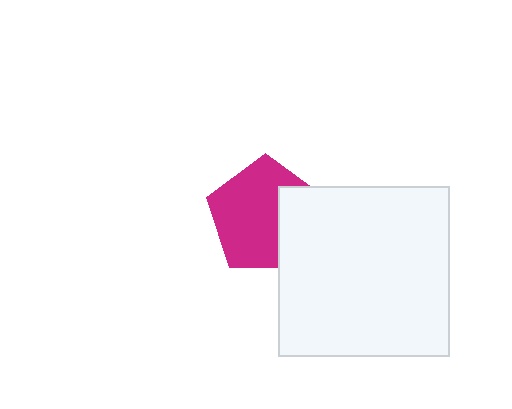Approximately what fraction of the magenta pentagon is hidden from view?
Roughly 33% of the magenta pentagon is hidden behind the white square.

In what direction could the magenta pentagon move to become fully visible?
The magenta pentagon could move left. That would shift it out from behind the white square entirely.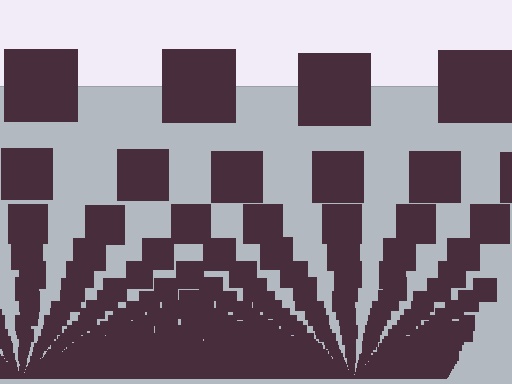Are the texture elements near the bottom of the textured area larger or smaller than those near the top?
Smaller. The gradient is inverted — elements near the bottom are smaller and denser.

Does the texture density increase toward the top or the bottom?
Density increases toward the bottom.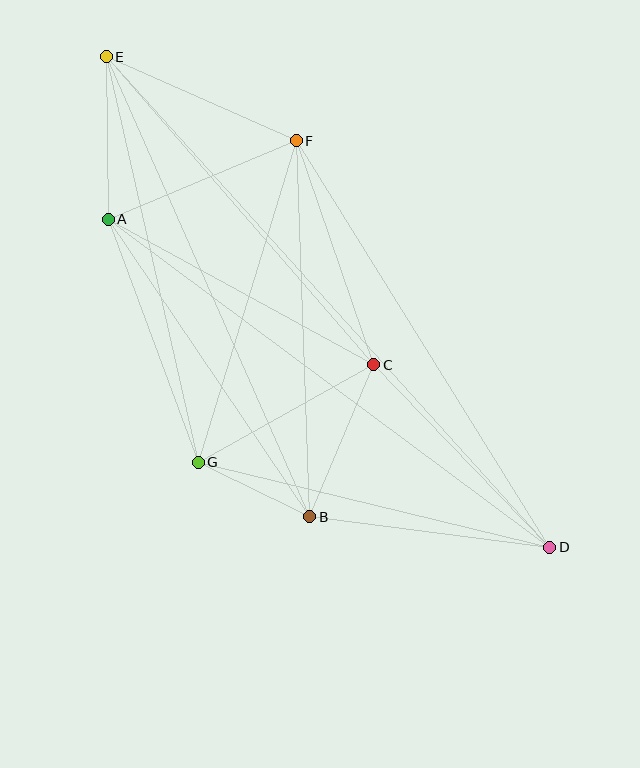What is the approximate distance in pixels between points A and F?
The distance between A and F is approximately 204 pixels.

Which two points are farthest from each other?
Points D and E are farthest from each other.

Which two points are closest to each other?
Points B and G are closest to each other.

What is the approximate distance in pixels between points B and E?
The distance between B and E is approximately 503 pixels.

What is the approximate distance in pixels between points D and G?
The distance between D and G is approximately 362 pixels.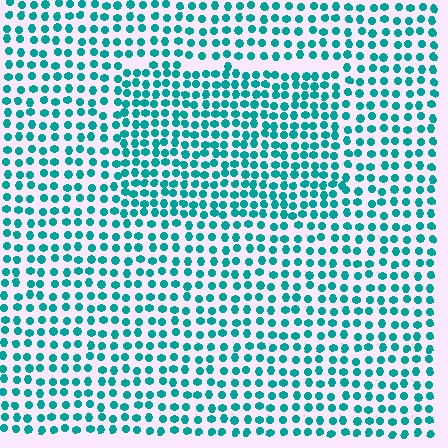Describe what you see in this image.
The image contains small teal elements arranged at two different densities. A rectangle-shaped region is visible where the elements are more densely packed than the surrounding area.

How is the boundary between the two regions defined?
The boundary is defined by a change in element density (approximately 1.5x ratio). All elements are the same color, size, and shape.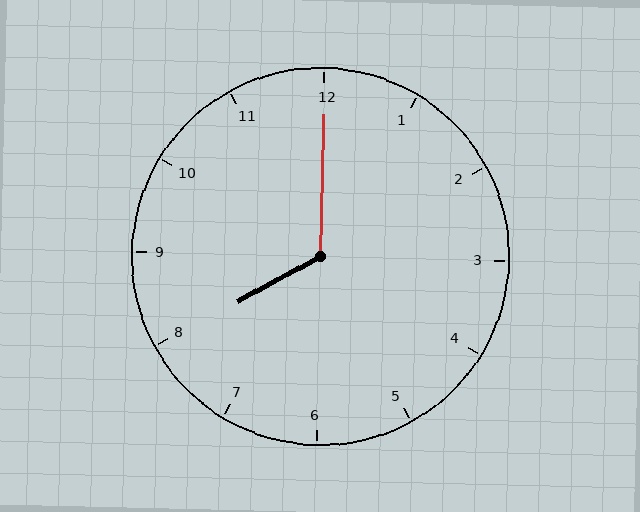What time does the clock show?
8:00.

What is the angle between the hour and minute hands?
Approximately 120 degrees.